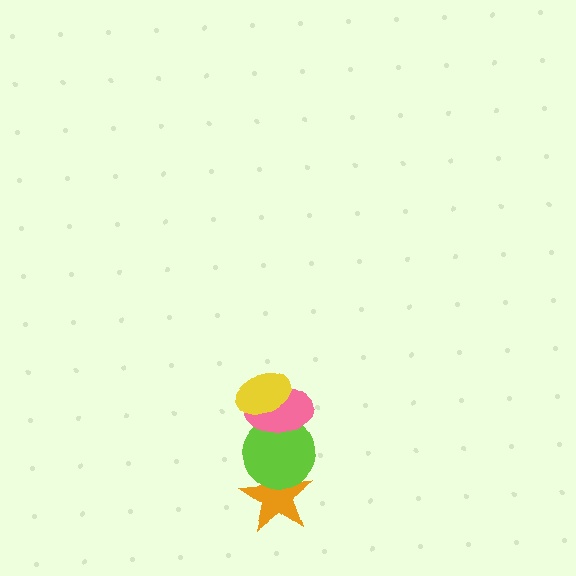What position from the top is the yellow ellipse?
The yellow ellipse is 1st from the top.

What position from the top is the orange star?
The orange star is 4th from the top.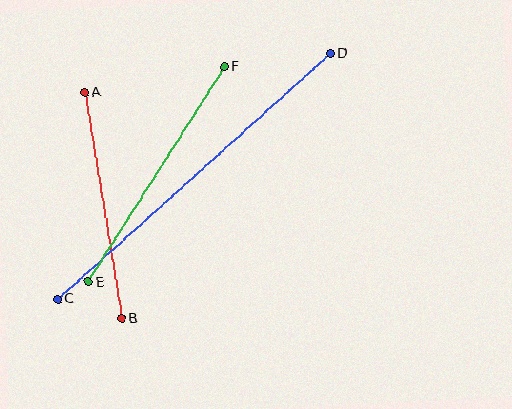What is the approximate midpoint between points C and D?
The midpoint is at approximately (194, 176) pixels.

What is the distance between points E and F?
The distance is approximately 255 pixels.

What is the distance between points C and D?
The distance is approximately 367 pixels.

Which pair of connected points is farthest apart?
Points C and D are farthest apart.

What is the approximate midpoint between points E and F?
The midpoint is at approximately (156, 174) pixels.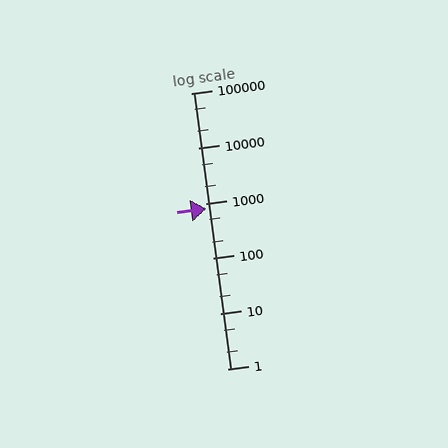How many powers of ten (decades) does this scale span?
The scale spans 5 decades, from 1 to 100000.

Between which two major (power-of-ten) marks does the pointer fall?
The pointer is between 100 and 1000.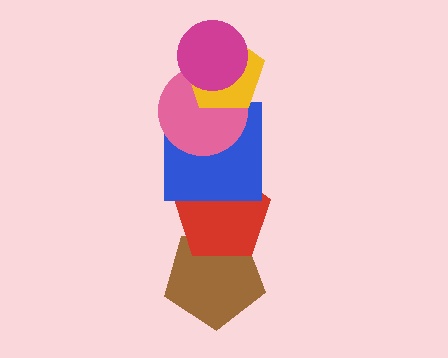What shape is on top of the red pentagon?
The blue square is on top of the red pentagon.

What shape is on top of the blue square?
The pink circle is on top of the blue square.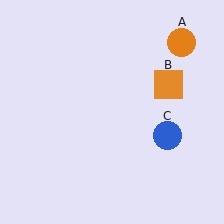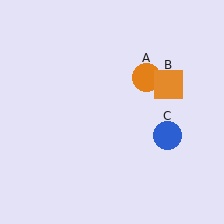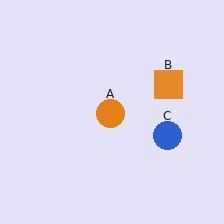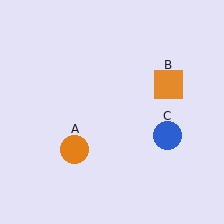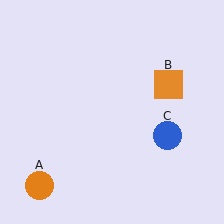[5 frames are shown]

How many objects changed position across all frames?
1 object changed position: orange circle (object A).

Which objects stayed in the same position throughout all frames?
Orange square (object B) and blue circle (object C) remained stationary.